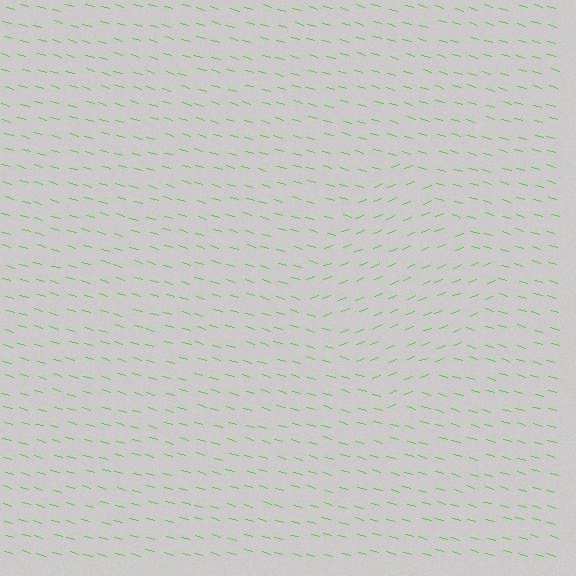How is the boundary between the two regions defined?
The boundary is defined purely by a change in line orientation (approximately 37 degrees difference). All lines are the same color and thickness.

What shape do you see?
I see a diamond.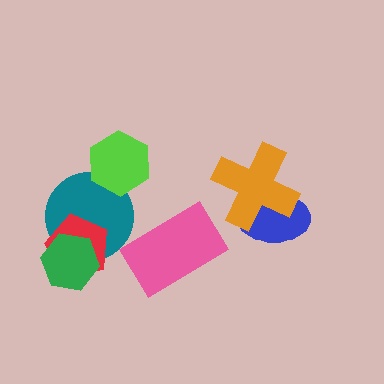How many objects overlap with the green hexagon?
2 objects overlap with the green hexagon.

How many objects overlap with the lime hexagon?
1 object overlaps with the lime hexagon.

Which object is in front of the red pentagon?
The green hexagon is in front of the red pentagon.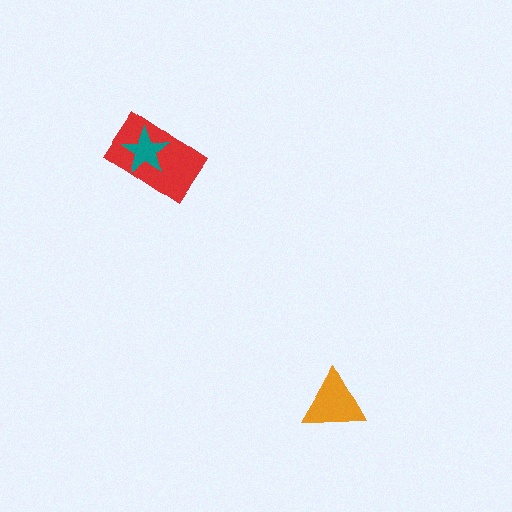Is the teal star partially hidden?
No, no other shape covers it.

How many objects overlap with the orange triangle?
0 objects overlap with the orange triangle.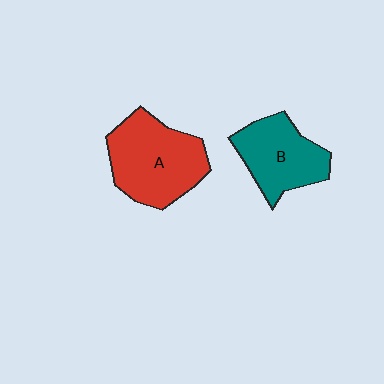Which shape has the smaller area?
Shape B (teal).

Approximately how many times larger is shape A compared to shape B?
Approximately 1.3 times.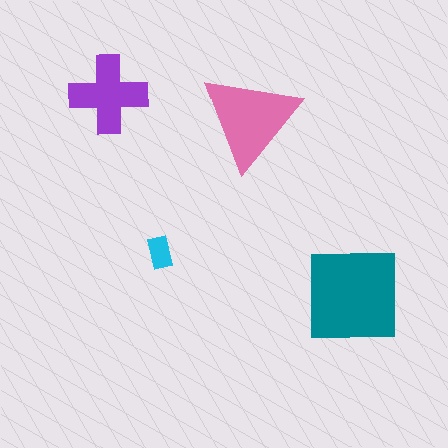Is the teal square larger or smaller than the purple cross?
Larger.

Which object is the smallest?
The cyan rectangle.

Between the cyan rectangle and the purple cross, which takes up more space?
The purple cross.